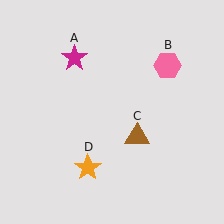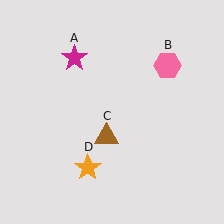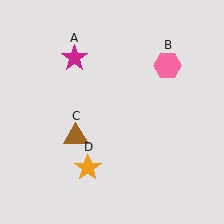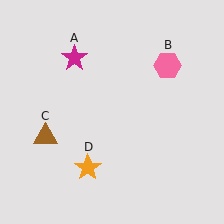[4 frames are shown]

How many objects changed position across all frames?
1 object changed position: brown triangle (object C).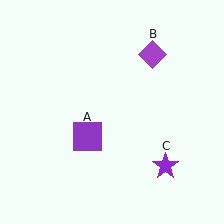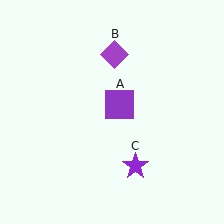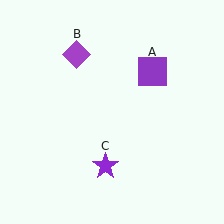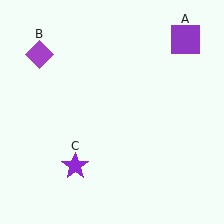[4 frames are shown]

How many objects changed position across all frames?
3 objects changed position: purple square (object A), purple diamond (object B), purple star (object C).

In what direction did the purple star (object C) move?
The purple star (object C) moved left.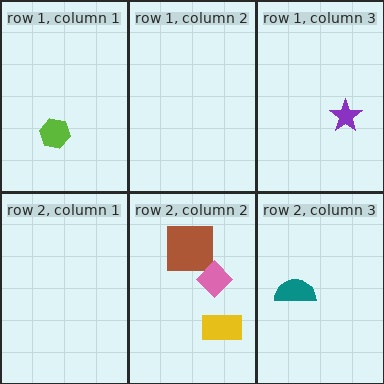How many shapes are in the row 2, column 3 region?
1.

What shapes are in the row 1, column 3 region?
The purple star.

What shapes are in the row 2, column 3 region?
The teal semicircle.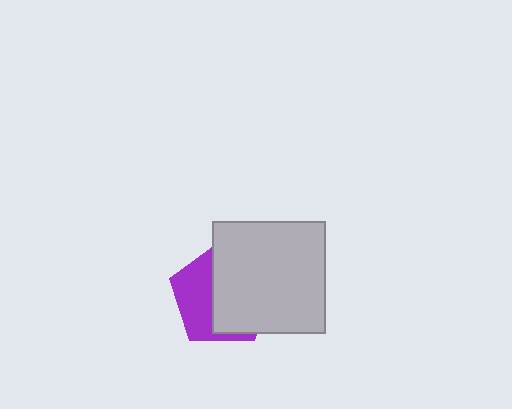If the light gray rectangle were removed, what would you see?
You would see the complete purple pentagon.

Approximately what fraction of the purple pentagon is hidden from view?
Roughly 59% of the purple pentagon is hidden behind the light gray rectangle.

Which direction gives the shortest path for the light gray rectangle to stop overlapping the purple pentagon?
Moving right gives the shortest separation.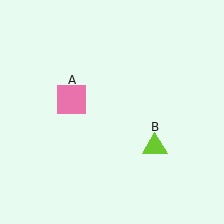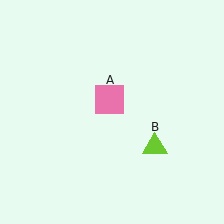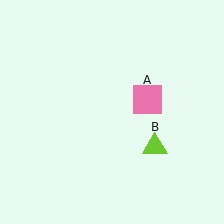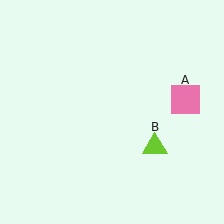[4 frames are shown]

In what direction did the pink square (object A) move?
The pink square (object A) moved right.